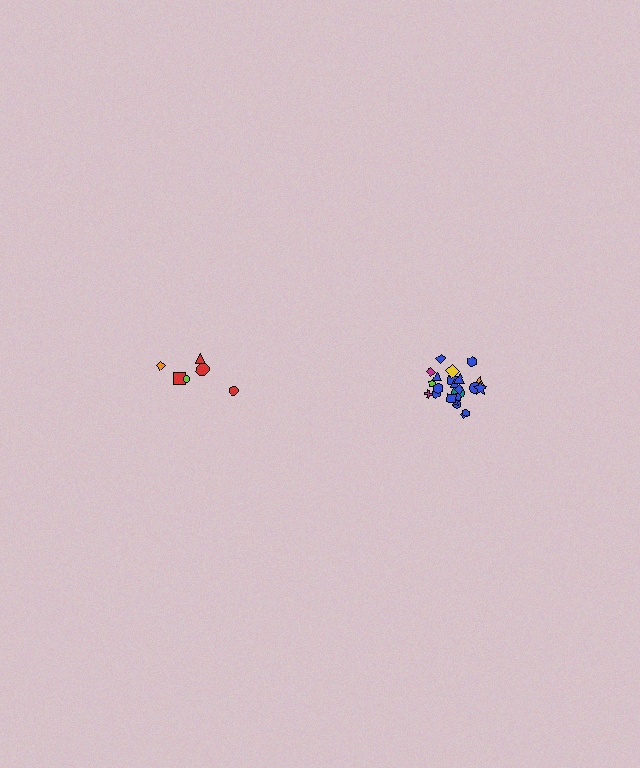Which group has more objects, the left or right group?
The right group.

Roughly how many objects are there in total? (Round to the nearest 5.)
Roughly 30 objects in total.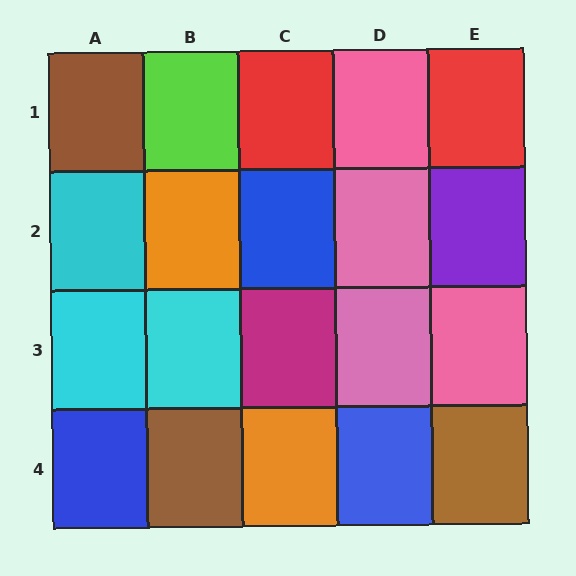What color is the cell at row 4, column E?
Brown.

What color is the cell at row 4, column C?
Orange.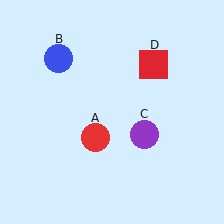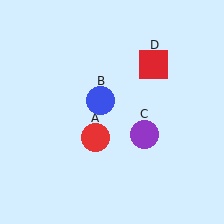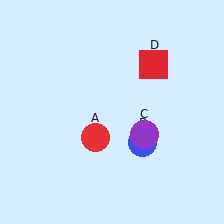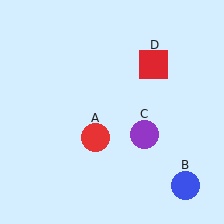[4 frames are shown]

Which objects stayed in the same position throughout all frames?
Red circle (object A) and purple circle (object C) and red square (object D) remained stationary.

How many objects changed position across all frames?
1 object changed position: blue circle (object B).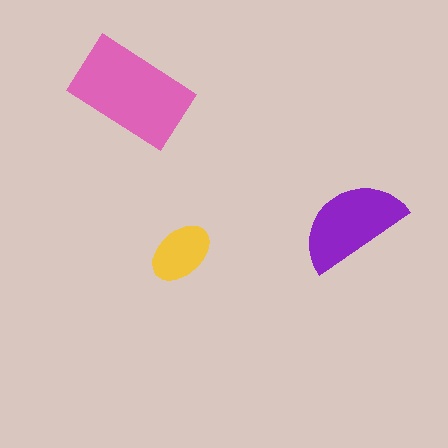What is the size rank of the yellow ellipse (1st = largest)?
3rd.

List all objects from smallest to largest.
The yellow ellipse, the purple semicircle, the pink rectangle.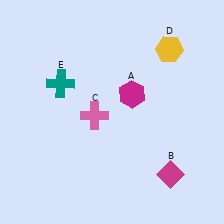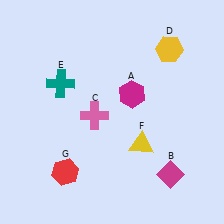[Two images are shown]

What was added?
A yellow triangle (F), a red hexagon (G) were added in Image 2.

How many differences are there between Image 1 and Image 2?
There are 2 differences between the two images.